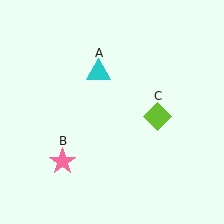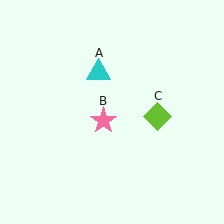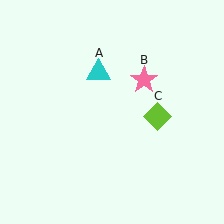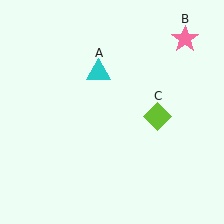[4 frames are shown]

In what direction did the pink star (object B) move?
The pink star (object B) moved up and to the right.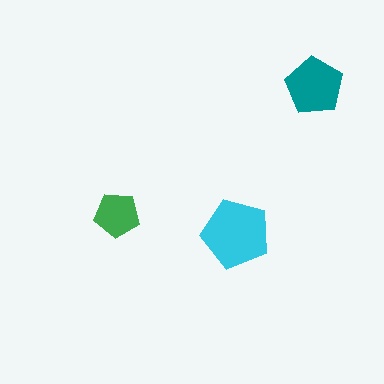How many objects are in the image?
There are 3 objects in the image.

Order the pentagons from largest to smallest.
the cyan one, the teal one, the green one.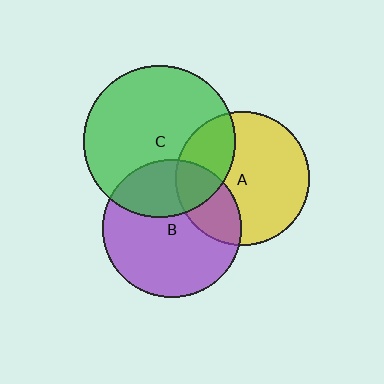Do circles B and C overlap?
Yes.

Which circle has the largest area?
Circle C (green).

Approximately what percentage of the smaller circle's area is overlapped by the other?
Approximately 30%.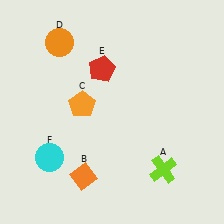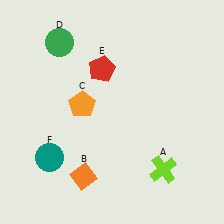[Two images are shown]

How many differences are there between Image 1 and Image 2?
There are 2 differences between the two images.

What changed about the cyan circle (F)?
In Image 1, F is cyan. In Image 2, it changed to teal.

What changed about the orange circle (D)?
In Image 1, D is orange. In Image 2, it changed to green.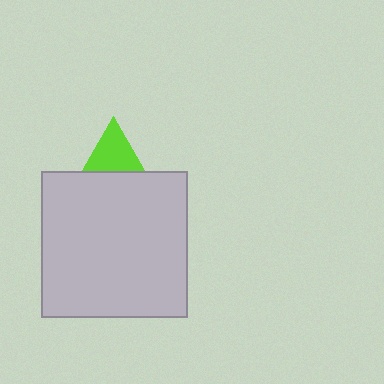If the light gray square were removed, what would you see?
You would see the complete lime triangle.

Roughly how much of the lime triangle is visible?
About half of it is visible (roughly 47%).